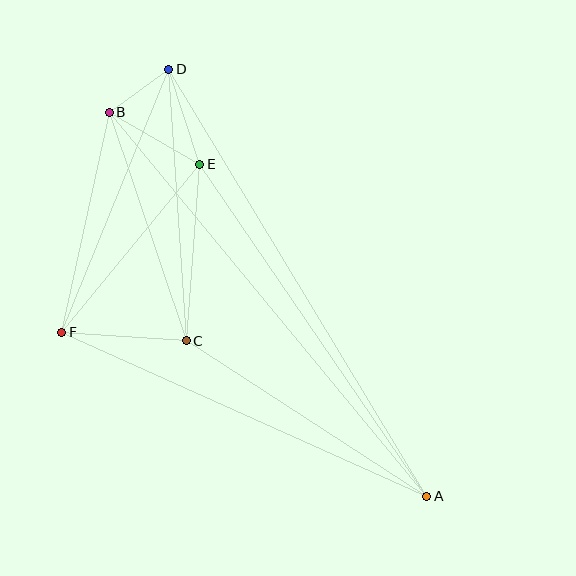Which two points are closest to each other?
Points B and D are closest to each other.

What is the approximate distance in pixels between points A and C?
The distance between A and C is approximately 286 pixels.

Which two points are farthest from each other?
Points A and D are farthest from each other.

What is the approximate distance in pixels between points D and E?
The distance between D and E is approximately 100 pixels.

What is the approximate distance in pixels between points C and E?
The distance between C and E is approximately 177 pixels.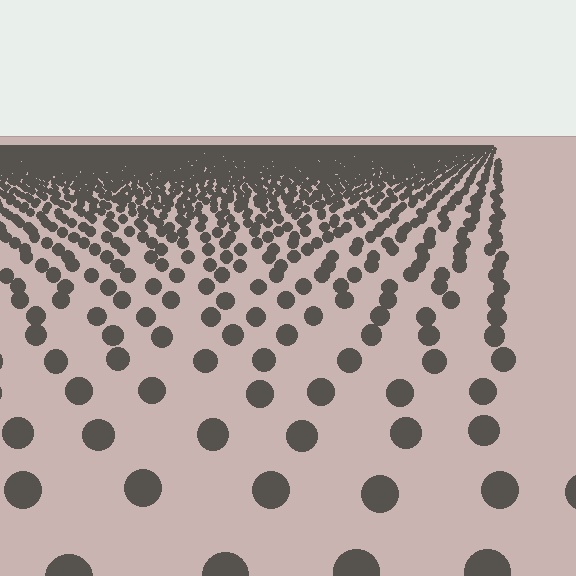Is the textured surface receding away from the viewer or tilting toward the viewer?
The surface is receding away from the viewer. Texture elements get smaller and denser toward the top.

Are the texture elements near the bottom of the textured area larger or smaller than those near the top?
Larger. Near the bottom, elements are closer to the viewer and appear at a bigger on-screen size.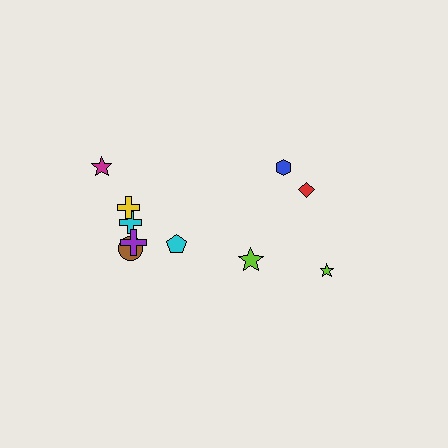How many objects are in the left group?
There are 6 objects.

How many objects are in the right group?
There are 4 objects.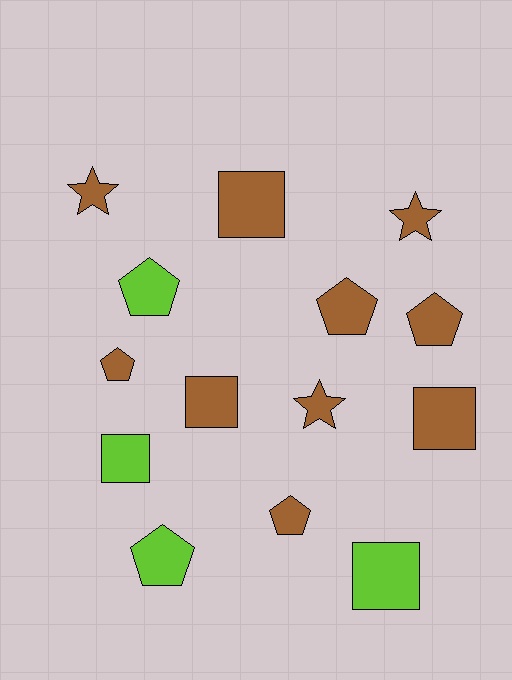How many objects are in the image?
There are 14 objects.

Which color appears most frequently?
Brown, with 10 objects.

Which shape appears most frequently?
Pentagon, with 6 objects.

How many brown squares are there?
There are 3 brown squares.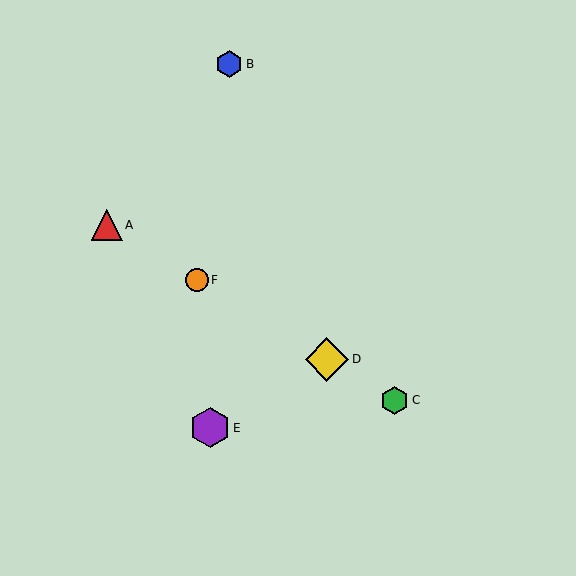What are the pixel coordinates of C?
Object C is at (395, 400).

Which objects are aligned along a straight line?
Objects A, C, D, F are aligned along a straight line.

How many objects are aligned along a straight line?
4 objects (A, C, D, F) are aligned along a straight line.